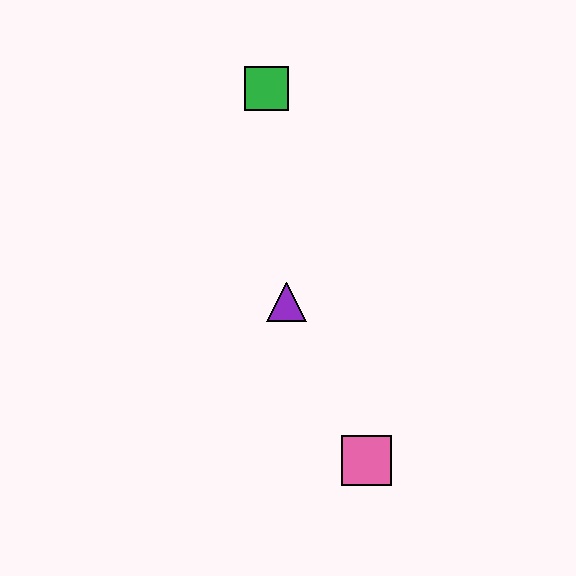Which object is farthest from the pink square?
The green square is farthest from the pink square.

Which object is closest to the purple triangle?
The pink square is closest to the purple triangle.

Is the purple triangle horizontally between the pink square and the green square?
Yes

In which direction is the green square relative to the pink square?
The green square is above the pink square.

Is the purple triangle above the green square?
No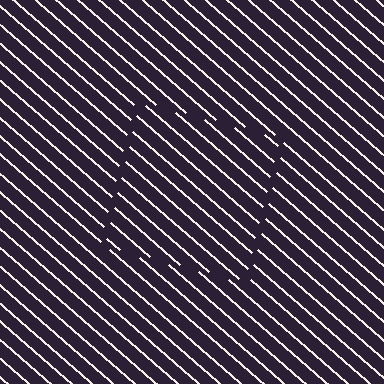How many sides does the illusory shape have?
4 sides — the line-ends trace a square.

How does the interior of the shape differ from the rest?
The interior of the shape contains the same grating, shifted by half a period — the contour is defined by the phase discontinuity where line-ends from the inner and outer gratings abut.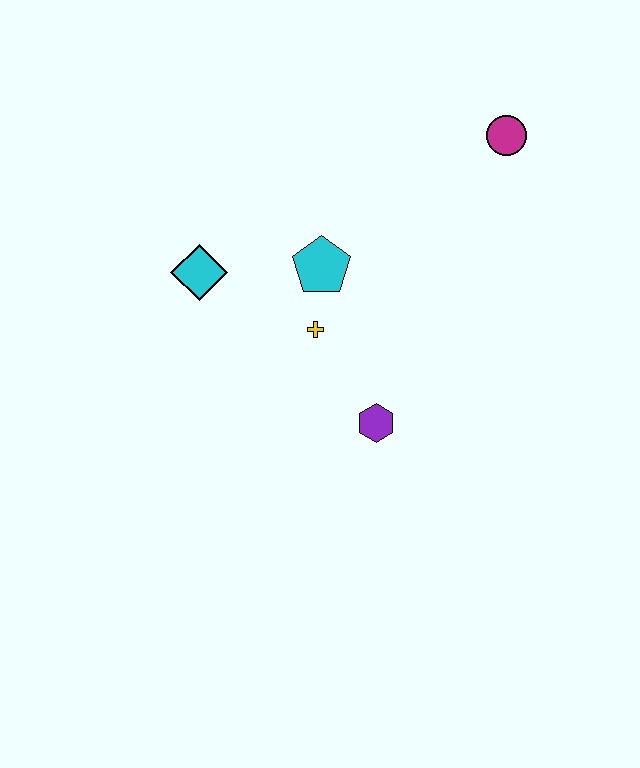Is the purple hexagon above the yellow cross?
No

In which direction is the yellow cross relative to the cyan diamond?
The yellow cross is to the right of the cyan diamond.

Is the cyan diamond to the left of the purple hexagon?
Yes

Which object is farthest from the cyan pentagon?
The magenta circle is farthest from the cyan pentagon.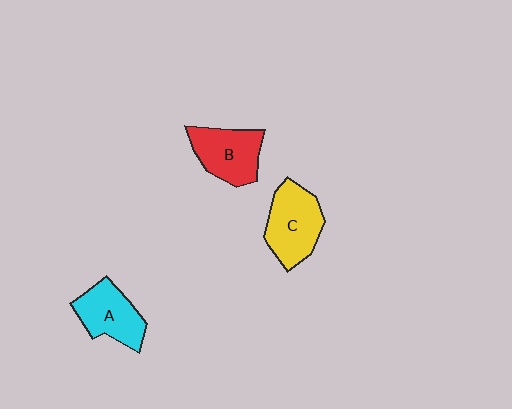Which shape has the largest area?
Shape C (yellow).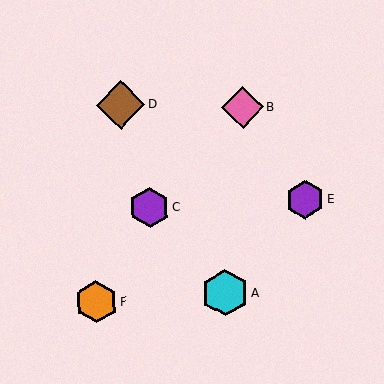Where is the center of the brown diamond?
The center of the brown diamond is at (121, 105).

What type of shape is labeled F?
Shape F is an orange hexagon.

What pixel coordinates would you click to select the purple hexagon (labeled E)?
Click at (305, 200) to select the purple hexagon E.